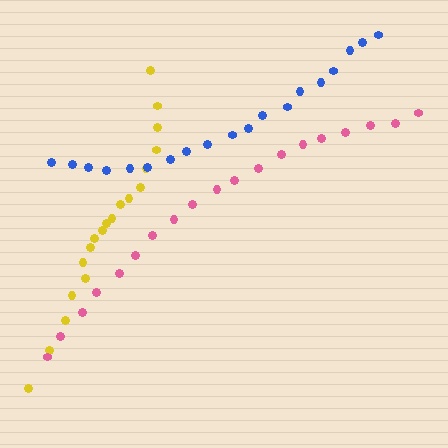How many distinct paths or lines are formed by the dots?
There are 3 distinct paths.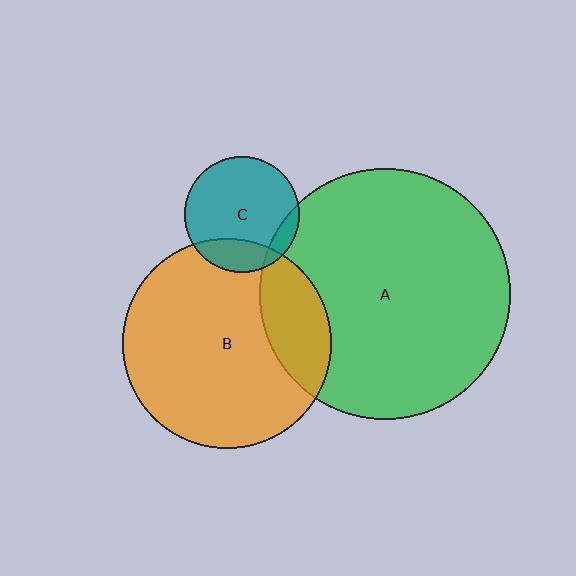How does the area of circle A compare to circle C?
Approximately 4.7 times.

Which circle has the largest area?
Circle A (green).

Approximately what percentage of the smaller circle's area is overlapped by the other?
Approximately 10%.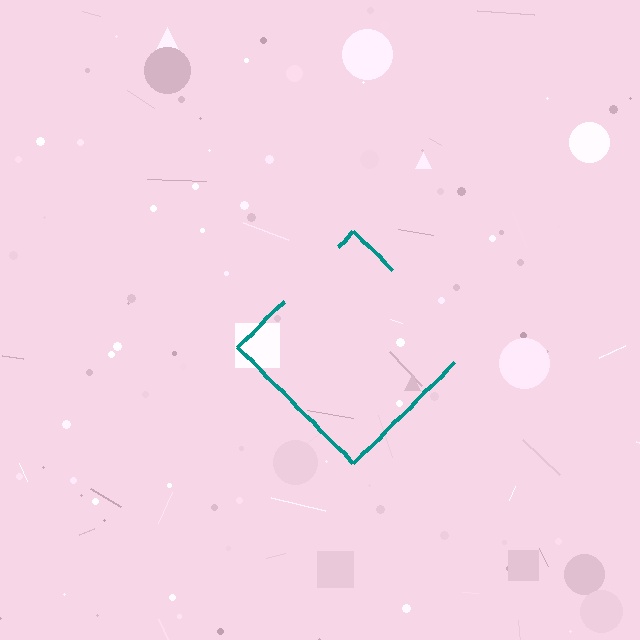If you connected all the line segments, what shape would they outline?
They would outline a diamond.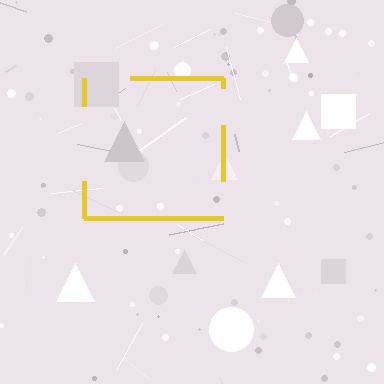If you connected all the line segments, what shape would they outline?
They would outline a square.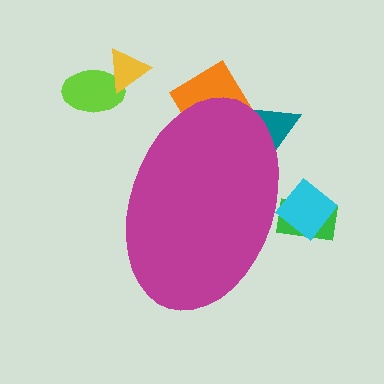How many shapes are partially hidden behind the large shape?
4 shapes are partially hidden.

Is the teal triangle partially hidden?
Yes, the teal triangle is partially hidden behind the magenta ellipse.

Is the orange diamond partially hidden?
Yes, the orange diamond is partially hidden behind the magenta ellipse.